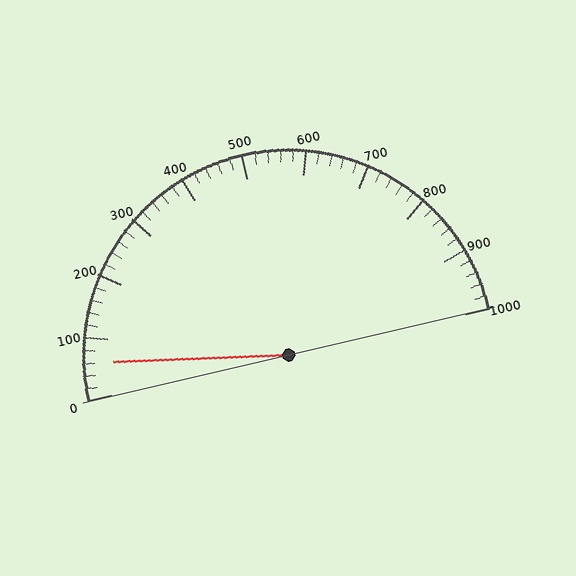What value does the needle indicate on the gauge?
The needle indicates approximately 60.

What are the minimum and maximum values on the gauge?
The gauge ranges from 0 to 1000.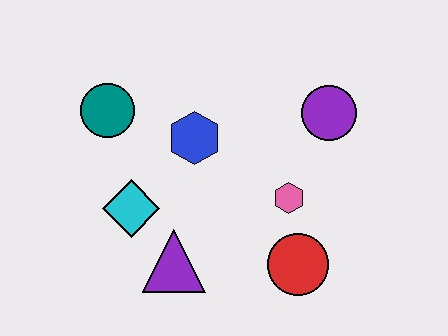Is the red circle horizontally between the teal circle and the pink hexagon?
No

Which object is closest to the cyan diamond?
The purple triangle is closest to the cyan diamond.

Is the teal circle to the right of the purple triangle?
No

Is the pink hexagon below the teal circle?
Yes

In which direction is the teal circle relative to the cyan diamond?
The teal circle is above the cyan diamond.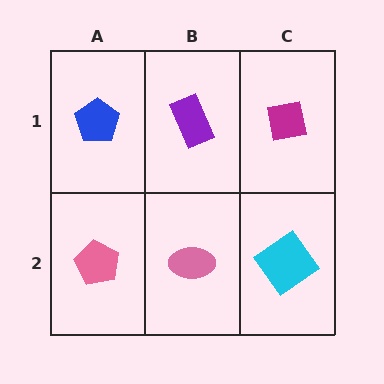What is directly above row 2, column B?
A purple rectangle.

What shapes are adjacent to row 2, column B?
A purple rectangle (row 1, column B), a pink pentagon (row 2, column A), a cyan diamond (row 2, column C).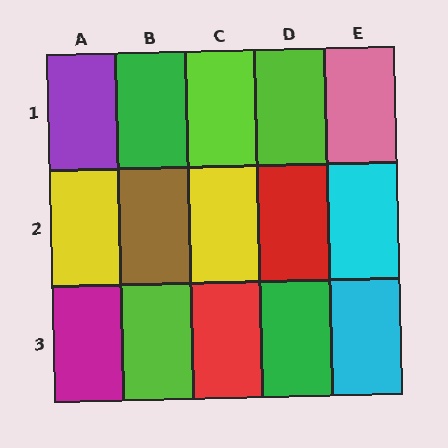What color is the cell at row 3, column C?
Red.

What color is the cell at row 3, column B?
Lime.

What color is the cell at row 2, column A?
Yellow.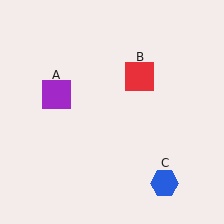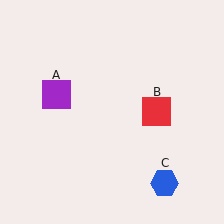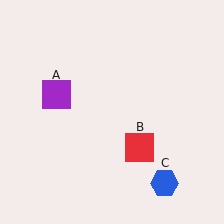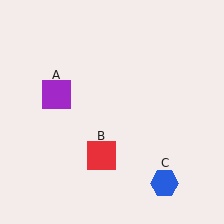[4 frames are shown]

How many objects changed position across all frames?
1 object changed position: red square (object B).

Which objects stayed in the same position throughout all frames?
Purple square (object A) and blue hexagon (object C) remained stationary.